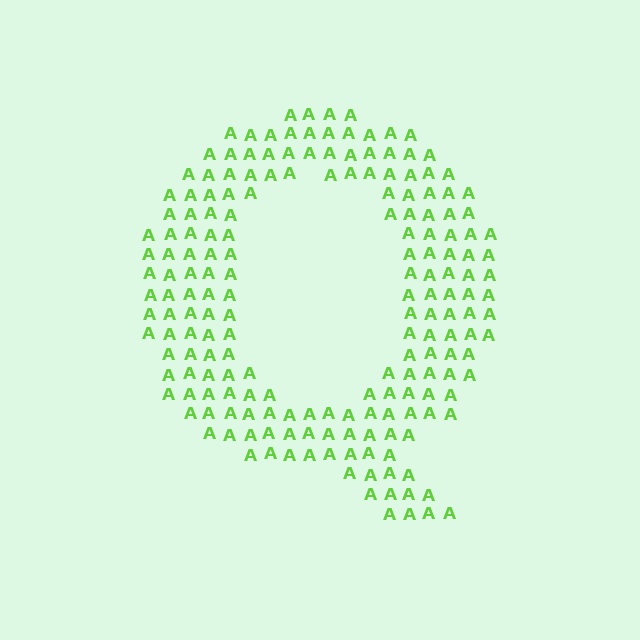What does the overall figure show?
The overall figure shows the letter Q.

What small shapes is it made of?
It is made of small letter A's.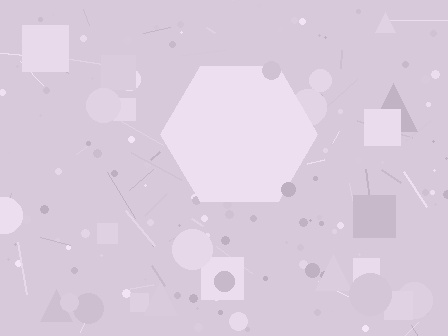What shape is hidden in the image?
A hexagon is hidden in the image.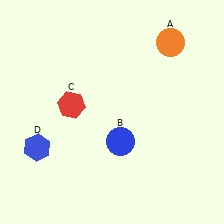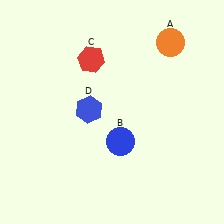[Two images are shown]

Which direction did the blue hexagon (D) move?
The blue hexagon (D) moved right.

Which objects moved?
The objects that moved are: the red hexagon (C), the blue hexagon (D).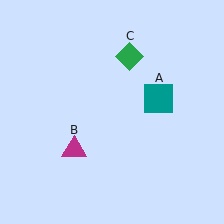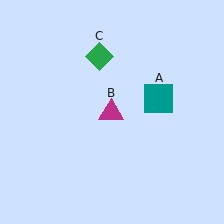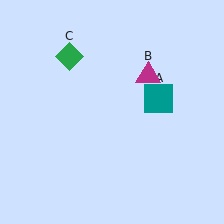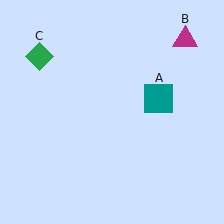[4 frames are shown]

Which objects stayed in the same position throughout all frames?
Teal square (object A) remained stationary.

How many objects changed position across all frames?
2 objects changed position: magenta triangle (object B), green diamond (object C).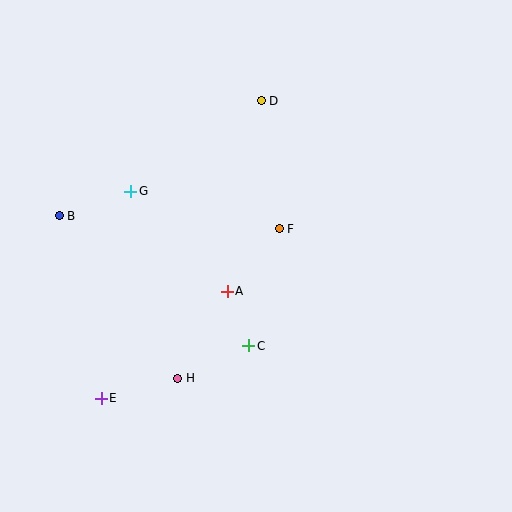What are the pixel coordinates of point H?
Point H is at (178, 378).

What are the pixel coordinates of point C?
Point C is at (249, 346).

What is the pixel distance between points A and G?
The distance between A and G is 139 pixels.